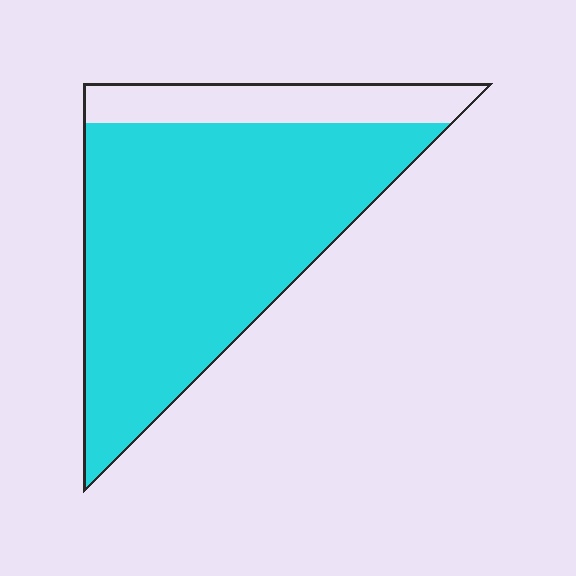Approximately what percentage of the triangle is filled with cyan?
Approximately 80%.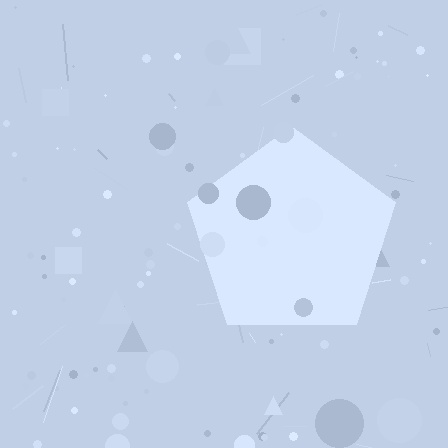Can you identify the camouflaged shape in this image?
The camouflaged shape is a pentagon.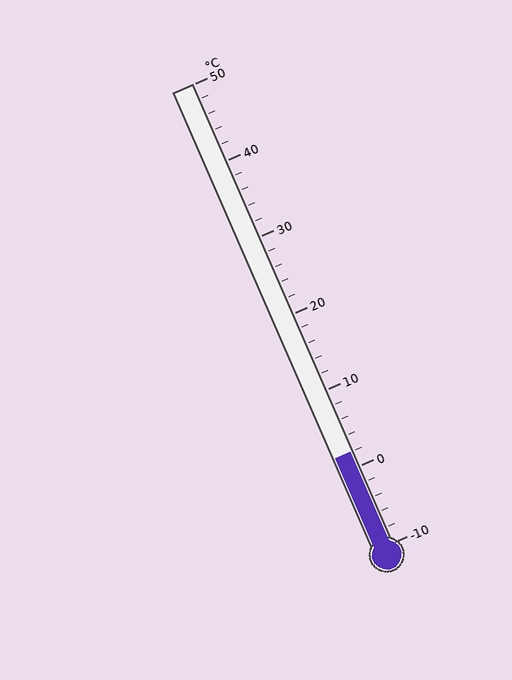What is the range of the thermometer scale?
The thermometer scale ranges from -10°C to 50°C.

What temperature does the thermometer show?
The thermometer shows approximately 2°C.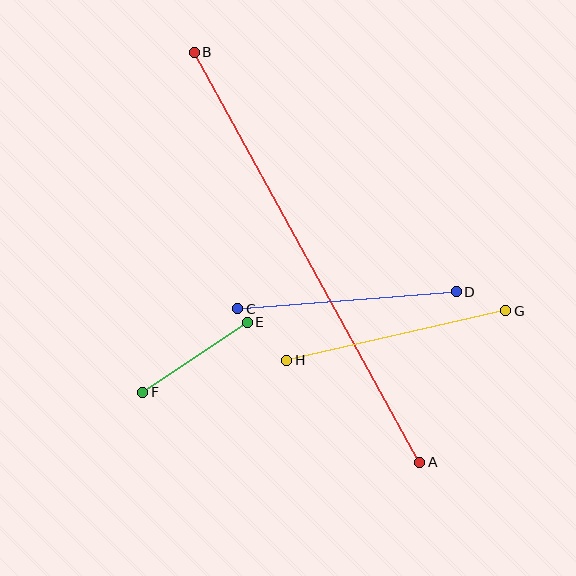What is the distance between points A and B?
The distance is approximately 468 pixels.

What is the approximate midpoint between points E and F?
The midpoint is at approximately (195, 357) pixels.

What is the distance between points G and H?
The distance is approximately 225 pixels.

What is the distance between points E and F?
The distance is approximately 126 pixels.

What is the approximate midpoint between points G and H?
The midpoint is at approximately (396, 336) pixels.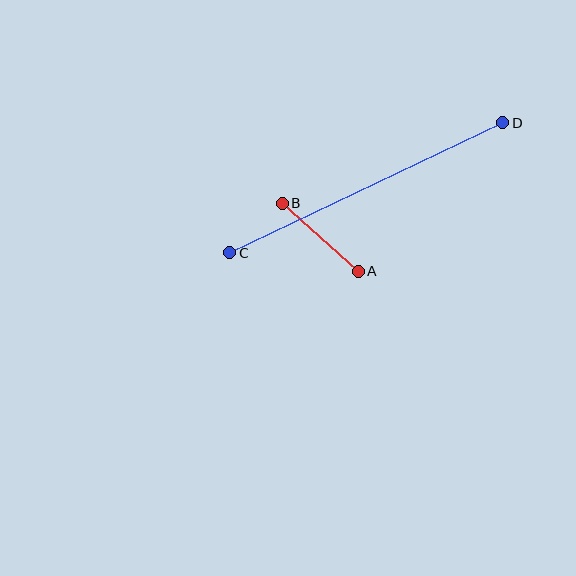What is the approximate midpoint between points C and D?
The midpoint is at approximately (366, 188) pixels.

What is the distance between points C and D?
The distance is approximately 302 pixels.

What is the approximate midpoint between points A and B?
The midpoint is at approximately (320, 237) pixels.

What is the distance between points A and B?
The distance is approximately 102 pixels.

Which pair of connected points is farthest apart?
Points C and D are farthest apart.